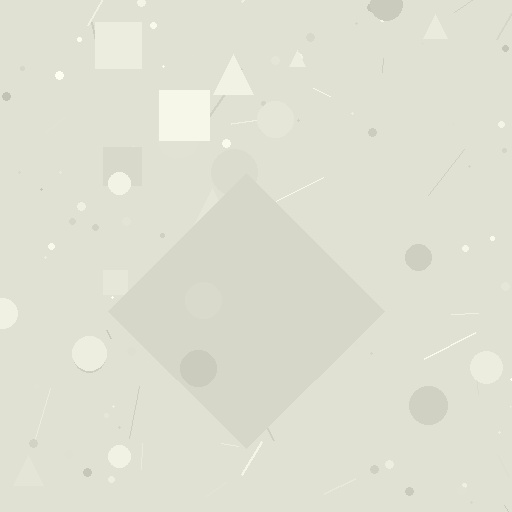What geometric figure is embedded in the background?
A diamond is embedded in the background.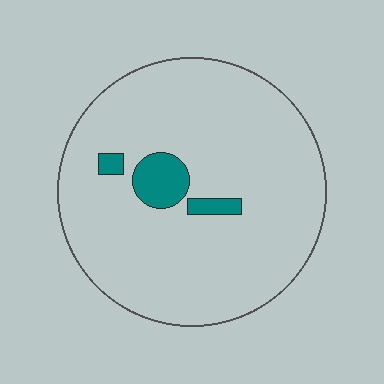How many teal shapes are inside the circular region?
3.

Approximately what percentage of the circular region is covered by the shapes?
Approximately 5%.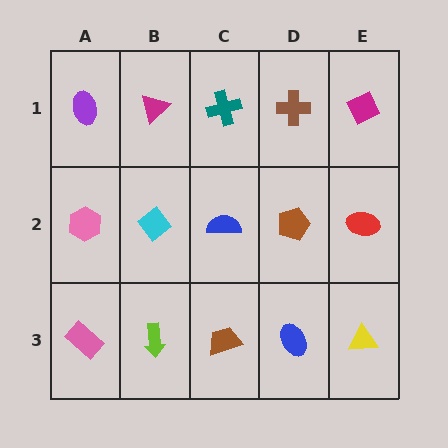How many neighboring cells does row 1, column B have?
3.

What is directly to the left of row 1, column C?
A magenta triangle.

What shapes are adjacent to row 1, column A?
A pink hexagon (row 2, column A), a magenta triangle (row 1, column B).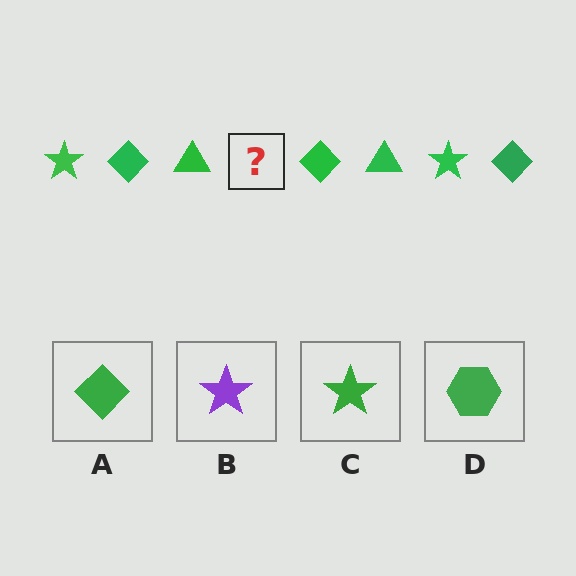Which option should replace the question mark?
Option C.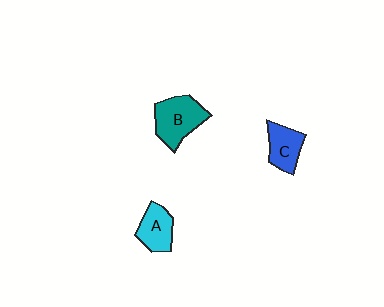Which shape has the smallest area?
Shape A (cyan).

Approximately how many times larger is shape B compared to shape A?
Approximately 1.4 times.